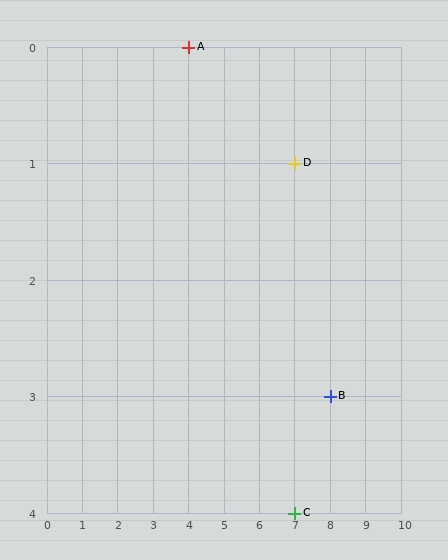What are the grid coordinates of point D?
Point D is at grid coordinates (7, 1).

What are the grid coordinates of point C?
Point C is at grid coordinates (7, 4).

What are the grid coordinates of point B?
Point B is at grid coordinates (8, 3).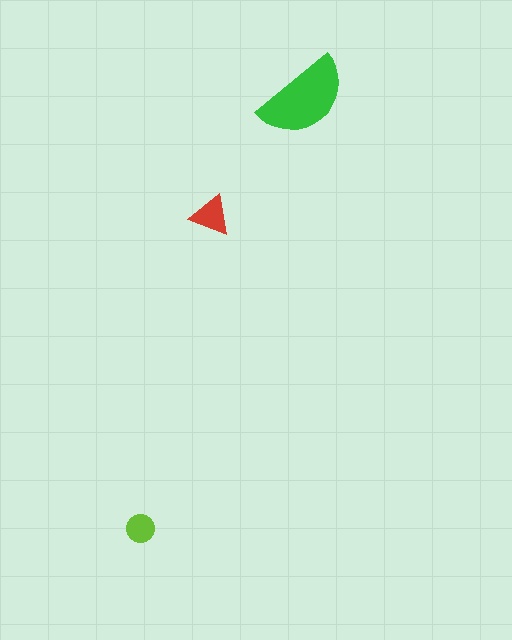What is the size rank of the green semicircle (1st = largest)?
1st.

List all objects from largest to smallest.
The green semicircle, the red triangle, the lime circle.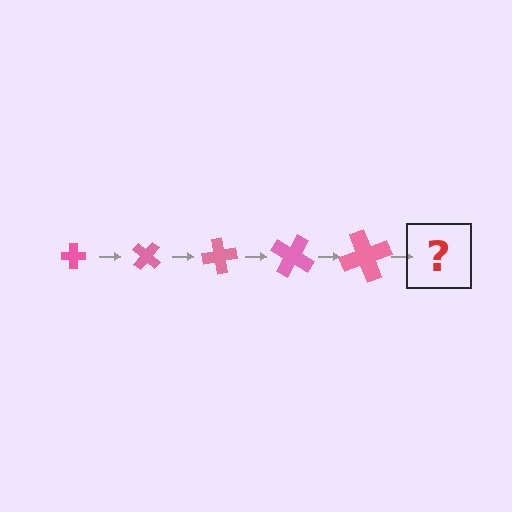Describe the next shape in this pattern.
It should be a cross, larger than the previous one and rotated 200 degrees from the start.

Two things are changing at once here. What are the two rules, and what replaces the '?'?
The two rules are that the cross grows larger each step and it rotates 40 degrees each step. The '?' should be a cross, larger than the previous one and rotated 200 degrees from the start.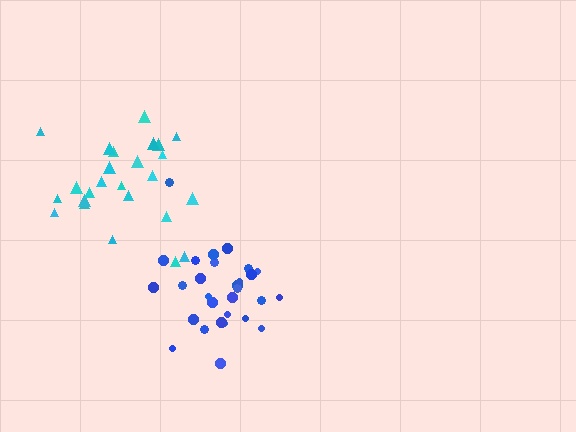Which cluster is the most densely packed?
Blue.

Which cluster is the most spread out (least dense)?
Cyan.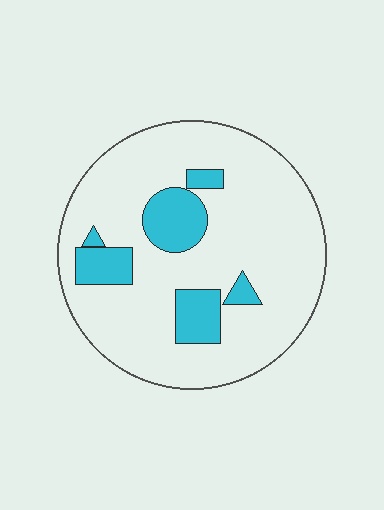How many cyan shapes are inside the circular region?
6.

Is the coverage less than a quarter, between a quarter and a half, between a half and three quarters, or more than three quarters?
Less than a quarter.